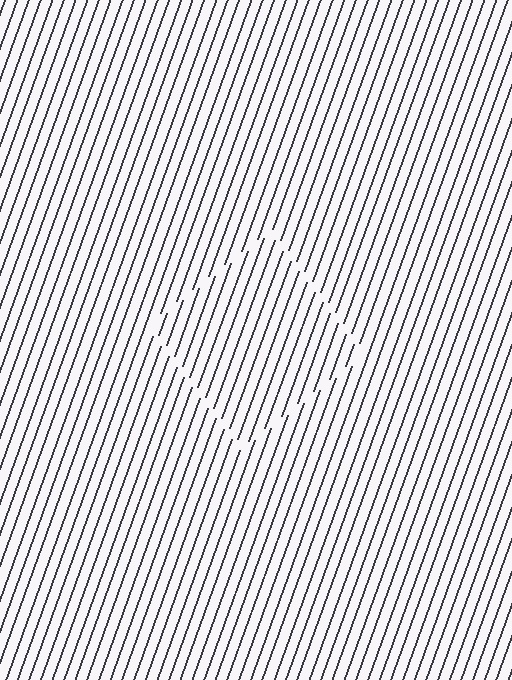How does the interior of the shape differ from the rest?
The interior of the shape contains the same grating, shifted by half a period — the contour is defined by the phase discontinuity where line-ends from the inner and outer gratings abut.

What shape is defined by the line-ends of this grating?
An illusory square. The interior of the shape contains the same grating, shifted by half a period — the contour is defined by the phase discontinuity where line-ends from the inner and outer gratings abut.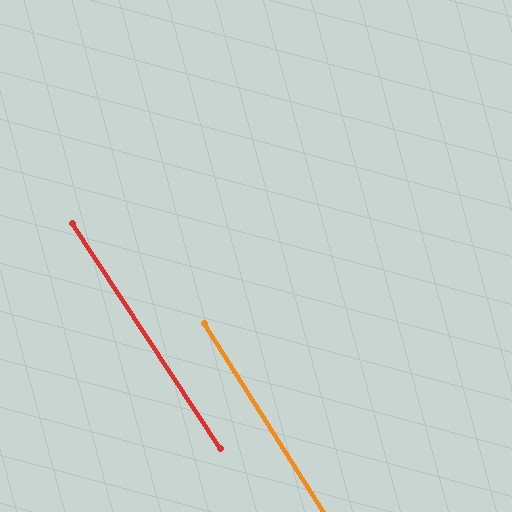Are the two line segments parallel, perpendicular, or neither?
Parallel — their directions differ by only 0.9°.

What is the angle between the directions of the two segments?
Approximately 1 degree.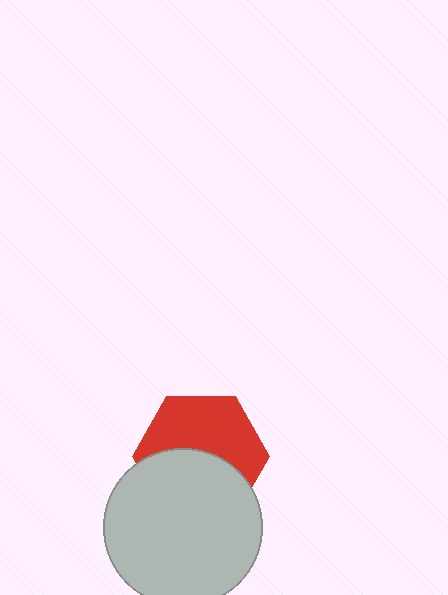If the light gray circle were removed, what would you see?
You would see the complete red hexagon.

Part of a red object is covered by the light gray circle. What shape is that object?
It is a hexagon.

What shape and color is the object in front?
The object in front is a light gray circle.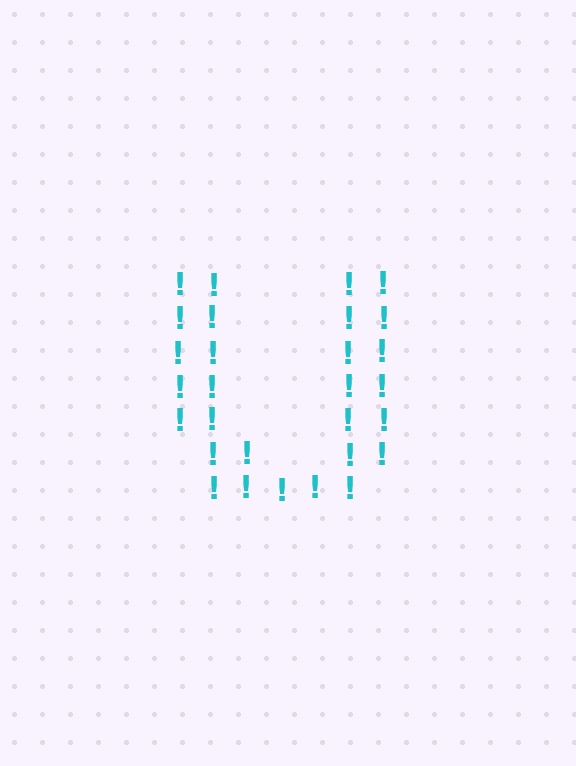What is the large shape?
The large shape is the letter U.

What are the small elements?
The small elements are exclamation marks.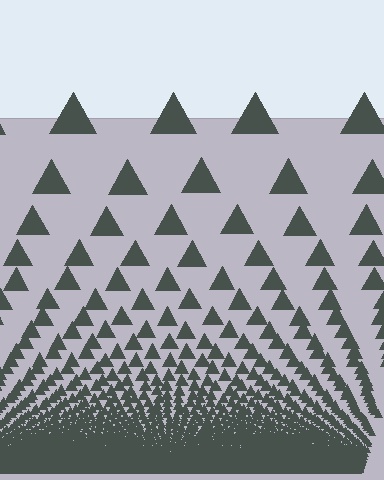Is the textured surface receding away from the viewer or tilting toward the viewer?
The surface appears to tilt toward the viewer. Texture elements get larger and sparser toward the top.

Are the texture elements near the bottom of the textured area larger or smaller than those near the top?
Smaller. The gradient is inverted — elements near the bottom are smaller and denser.